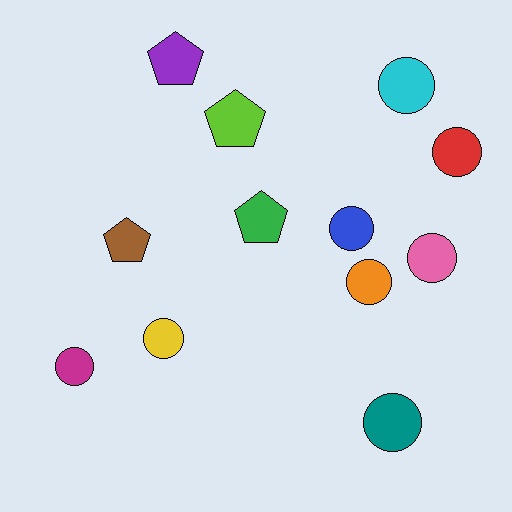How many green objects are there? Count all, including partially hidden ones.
There is 1 green object.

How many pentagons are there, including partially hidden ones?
There are 4 pentagons.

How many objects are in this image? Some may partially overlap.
There are 12 objects.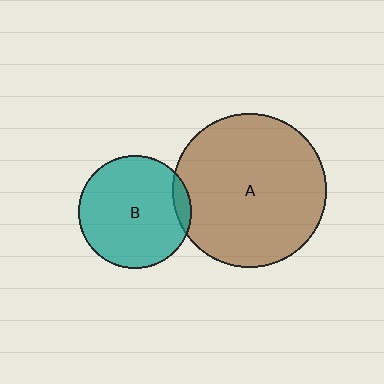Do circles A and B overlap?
Yes.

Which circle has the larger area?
Circle A (brown).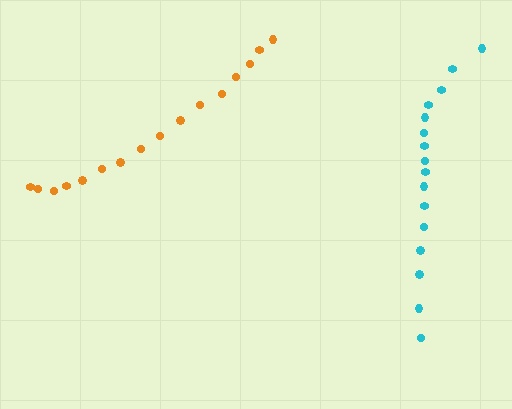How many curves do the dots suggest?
There are 2 distinct paths.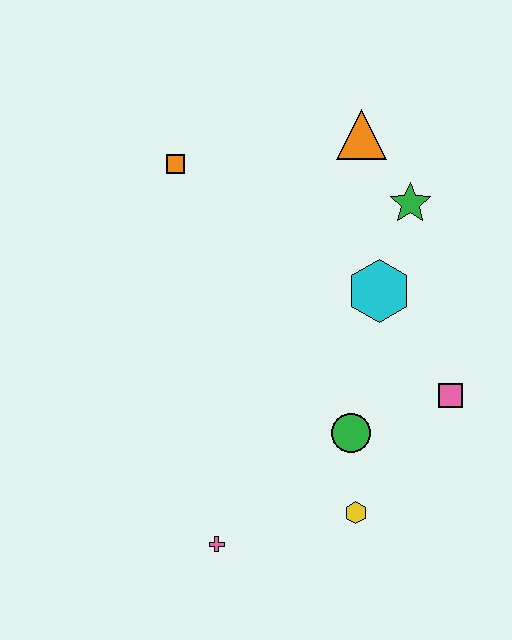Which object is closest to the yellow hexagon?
The green circle is closest to the yellow hexagon.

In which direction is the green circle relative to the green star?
The green circle is below the green star.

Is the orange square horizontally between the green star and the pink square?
No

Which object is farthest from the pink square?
The orange square is farthest from the pink square.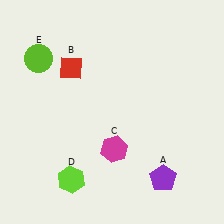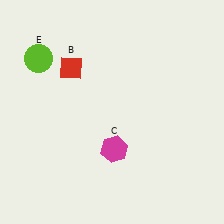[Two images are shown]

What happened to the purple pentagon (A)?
The purple pentagon (A) was removed in Image 2. It was in the bottom-right area of Image 1.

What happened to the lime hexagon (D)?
The lime hexagon (D) was removed in Image 2. It was in the bottom-left area of Image 1.